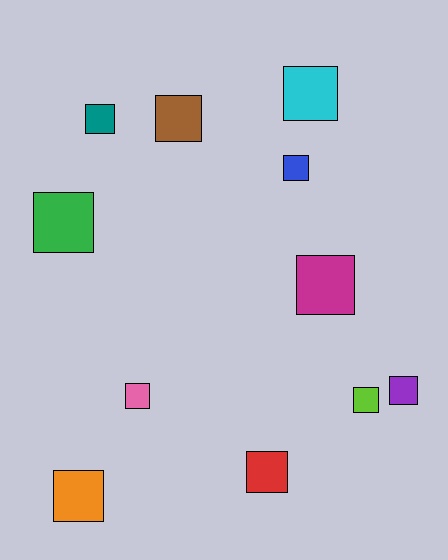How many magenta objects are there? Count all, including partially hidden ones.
There is 1 magenta object.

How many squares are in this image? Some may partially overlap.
There are 11 squares.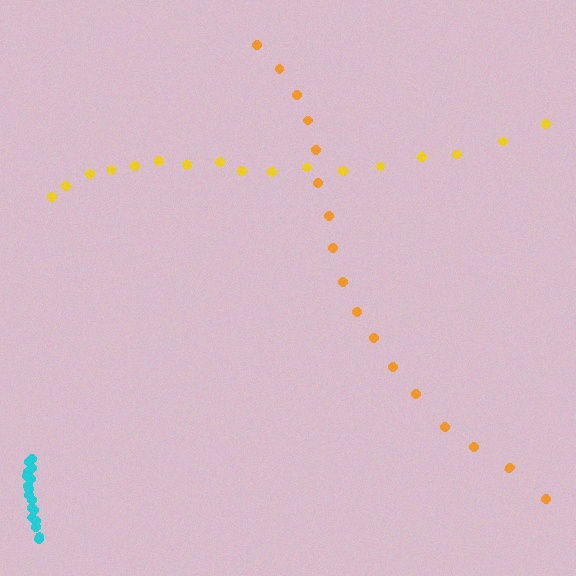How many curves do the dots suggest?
There are 3 distinct paths.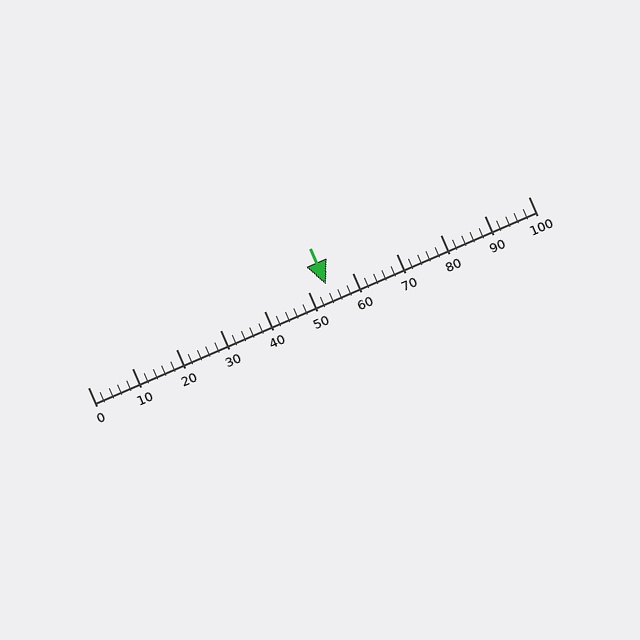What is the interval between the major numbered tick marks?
The major tick marks are spaced 10 units apart.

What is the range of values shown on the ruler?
The ruler shows values from 0 to 100.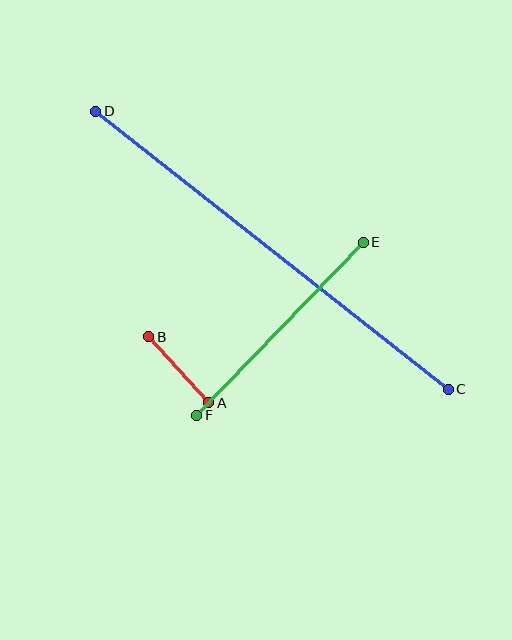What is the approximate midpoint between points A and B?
The midpoint is at approximately (179, 370) pixels.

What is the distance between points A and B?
The distance is approximately 89 pixels.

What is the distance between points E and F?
The distance is approximately 240 pixels.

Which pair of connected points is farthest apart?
Points C and D are farthest apart.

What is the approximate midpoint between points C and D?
The midpoint is at approximately (272, 250) pixels.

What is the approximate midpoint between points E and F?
The midpoint is at approximately (280, 329) pixels.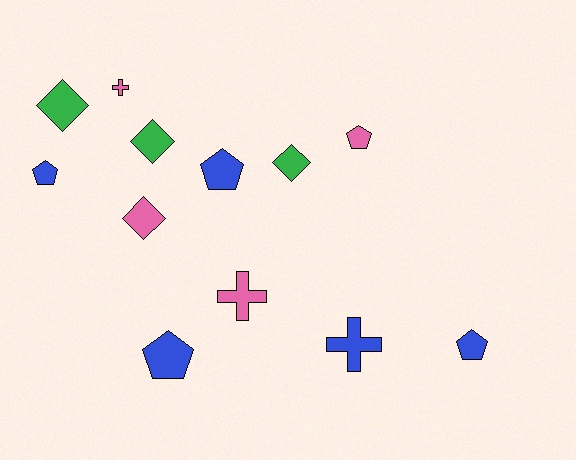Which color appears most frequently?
Blue, with 5 objects.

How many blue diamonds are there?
There are no blue diamonds.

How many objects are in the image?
There are 12 objects.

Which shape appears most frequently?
Pentagon, with 5 objects.